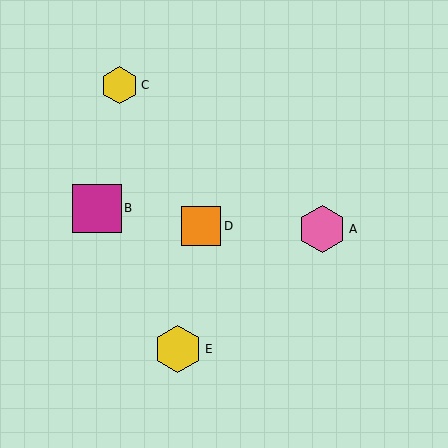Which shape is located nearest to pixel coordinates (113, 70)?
The yellow hexagon (labeled C) at (119, 85) is nearest to that location.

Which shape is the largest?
The magenta square (labeled B) is the largest.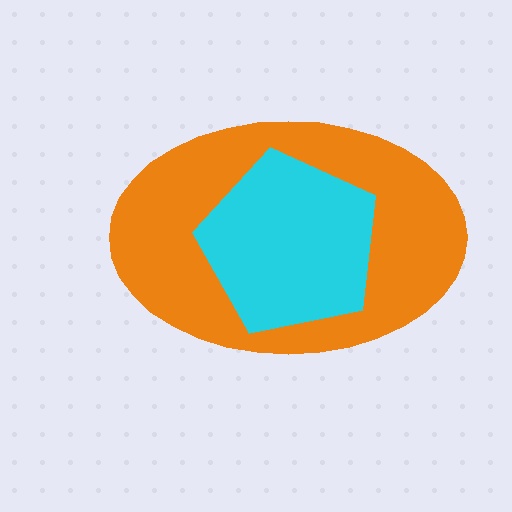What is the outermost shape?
The orange ellipse.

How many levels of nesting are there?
2.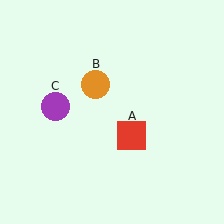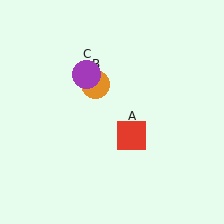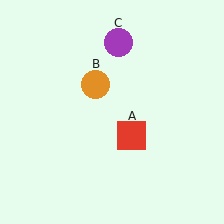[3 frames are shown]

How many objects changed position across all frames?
1 object changed position: purple circle (object C).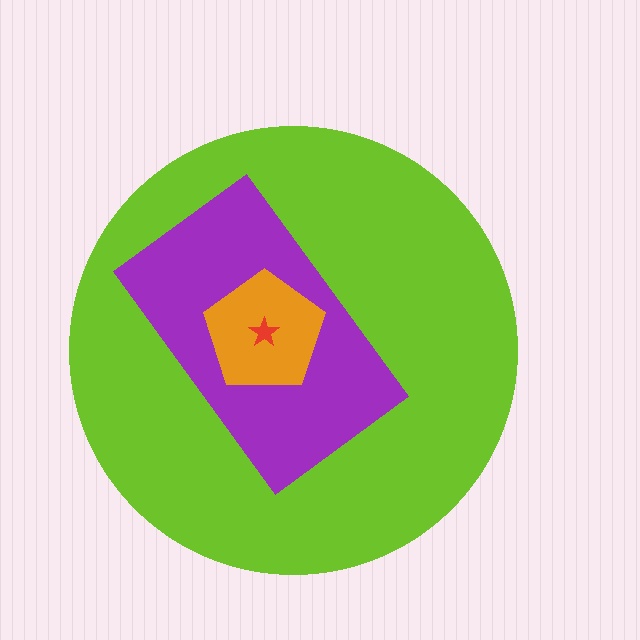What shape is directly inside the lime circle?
The purple rectangle.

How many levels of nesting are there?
4.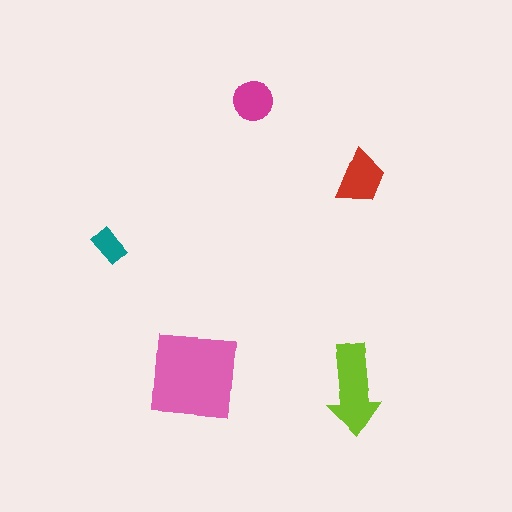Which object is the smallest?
The teal rectangle.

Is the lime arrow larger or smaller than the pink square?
Smaller.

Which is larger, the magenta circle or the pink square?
The pink square.